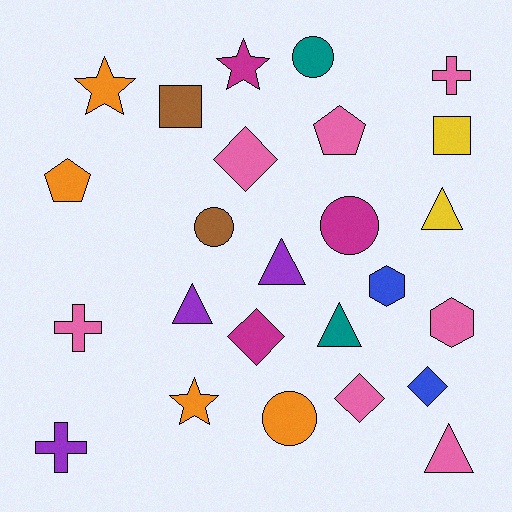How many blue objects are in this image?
There are 2 blue objects.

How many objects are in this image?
There are 25 objects.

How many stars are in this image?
There are 3 stars.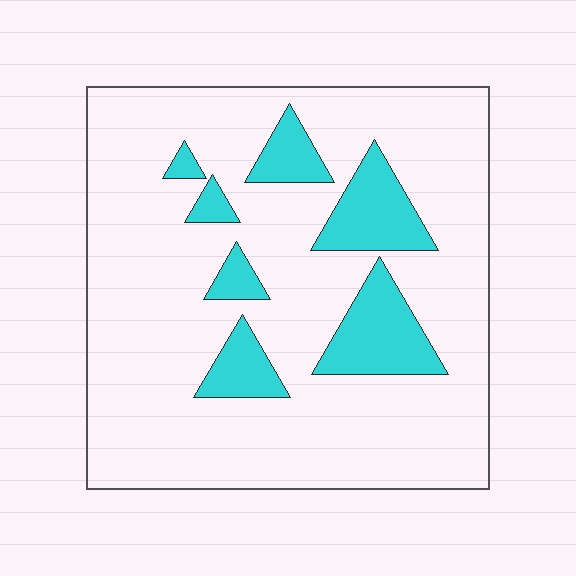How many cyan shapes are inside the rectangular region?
7.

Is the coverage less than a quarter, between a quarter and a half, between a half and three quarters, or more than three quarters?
Less than a quarter.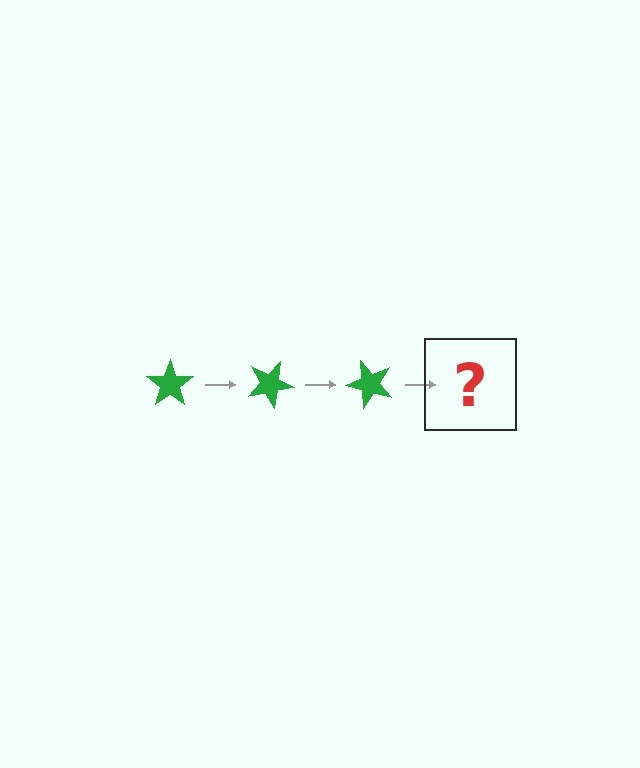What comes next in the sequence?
The next element should be a green star rotated 75 degrees.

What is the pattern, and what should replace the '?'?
The pattern is that the star rotates 25 degrees each step. The '?' should be a green star rotated 75 degrees.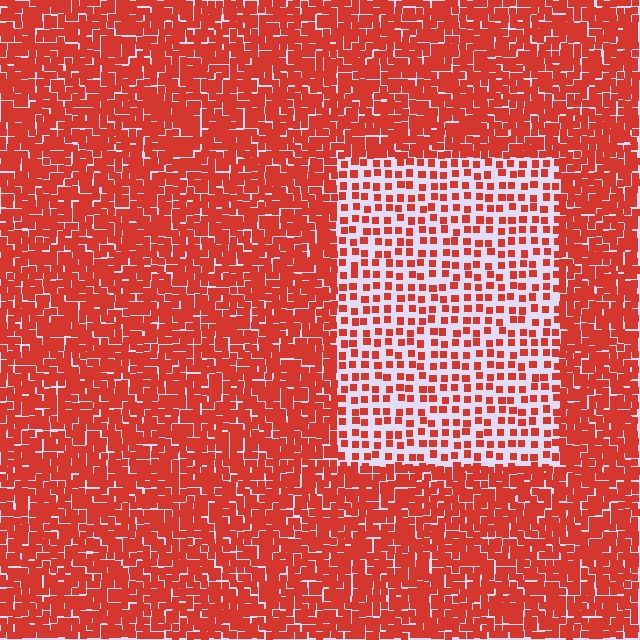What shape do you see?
I see a rectangle.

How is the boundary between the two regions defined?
The boundary is defined by a change in element density (approximately 2.5x ratio). All elements are the same color, size, and shape.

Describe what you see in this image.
The image contains small red elements arranged at two different densities. A rectangle-shaped region is visible where the elements are less densely packed than the surrounding area.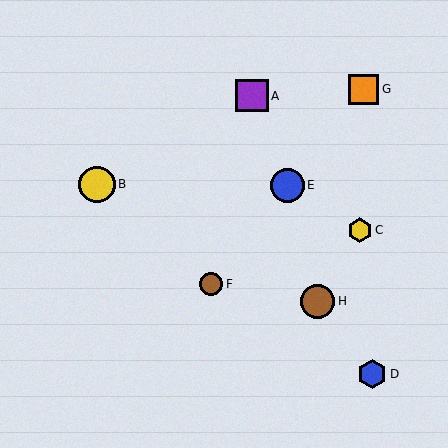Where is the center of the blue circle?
The center of the blue circle is at (287, 185).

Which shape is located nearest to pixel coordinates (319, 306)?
The brown circle (labeled H) at (318, 301) is nearest to that location.